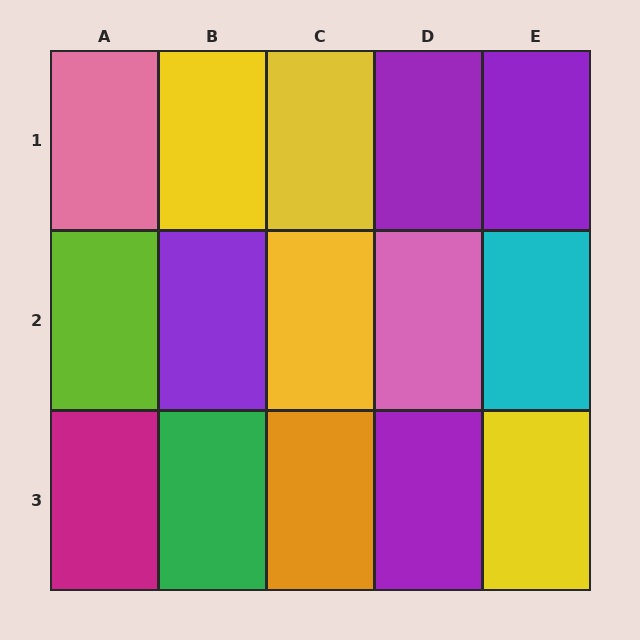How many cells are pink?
2 cells are pink.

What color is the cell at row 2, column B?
Purple.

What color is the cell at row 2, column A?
Lime.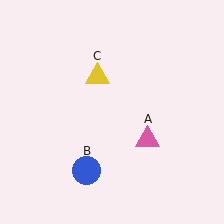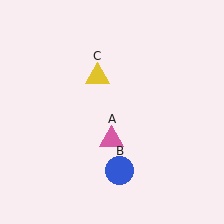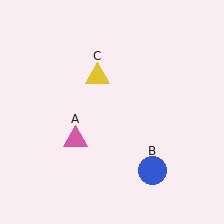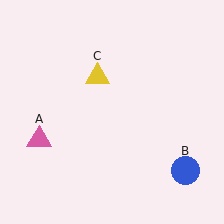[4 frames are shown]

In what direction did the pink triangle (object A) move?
The pink triangle (object A) moved left.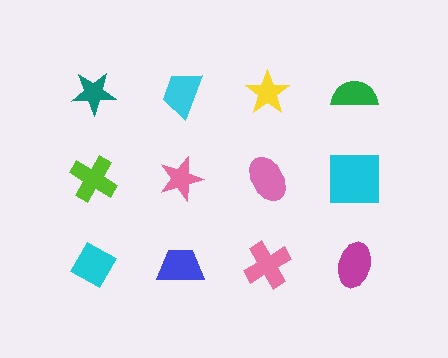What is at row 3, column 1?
A cyan diamond.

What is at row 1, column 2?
A cyan trapezoid.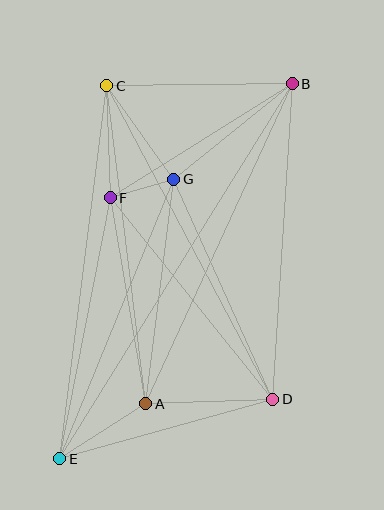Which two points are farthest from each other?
Points B and E are farthest from each other.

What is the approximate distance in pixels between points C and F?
The distance between C and F is approximately 112 pixels.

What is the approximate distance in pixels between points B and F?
The distance between B and F is approximately 214 pixels.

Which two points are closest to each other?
Points F and G are closest to each other.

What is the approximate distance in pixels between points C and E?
The distance between C and E is approximately 376 pixels.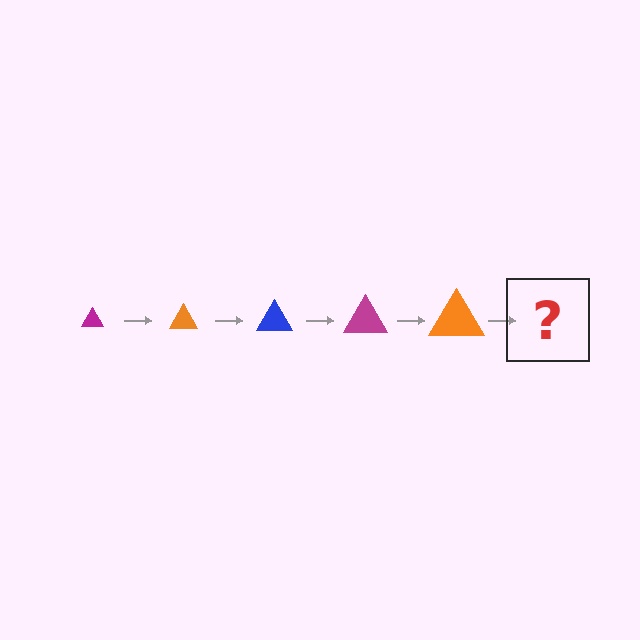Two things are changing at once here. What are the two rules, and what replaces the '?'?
The two rules are that the triangle grows larger each step and the color cycles through magenta, orange, and blue. The '?' should be a blue triangle, larger than the previous one.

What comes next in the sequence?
The next element should be a blue triangle, larger than the previous one.